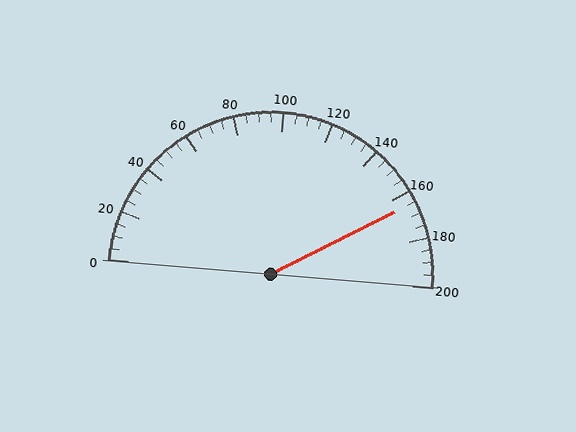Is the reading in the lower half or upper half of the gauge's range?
The reading is in the upper half of the range (0 to 200).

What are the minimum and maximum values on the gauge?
The gauge ranges from 0 to 200.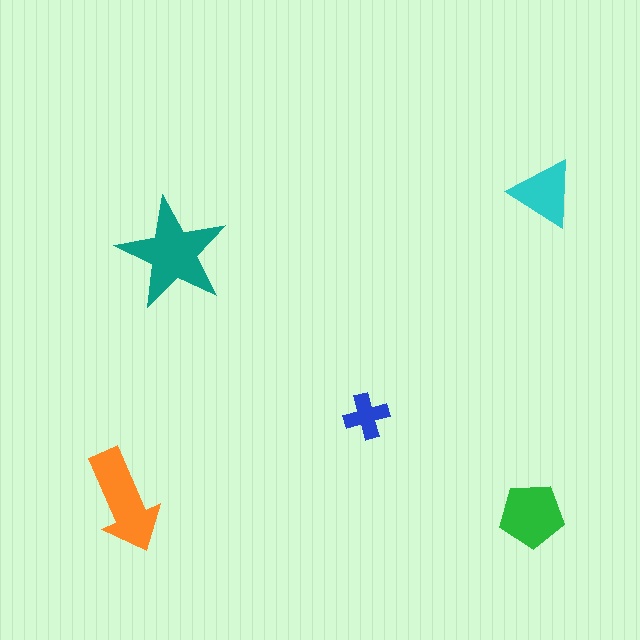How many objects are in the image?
There are 5 objects in the image.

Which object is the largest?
The teal star.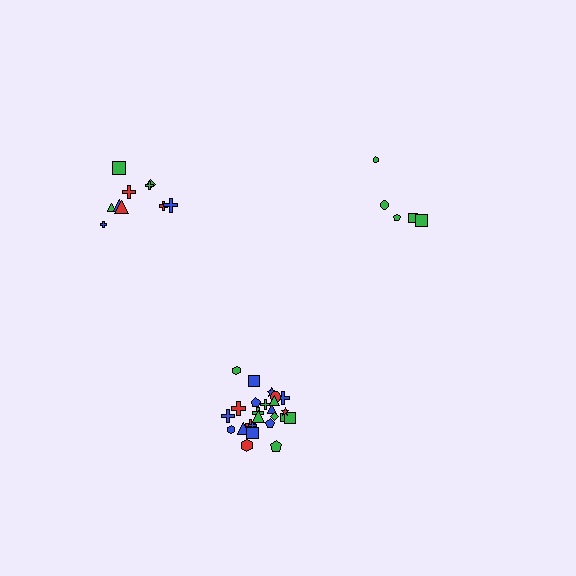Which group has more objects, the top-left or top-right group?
The top-left group.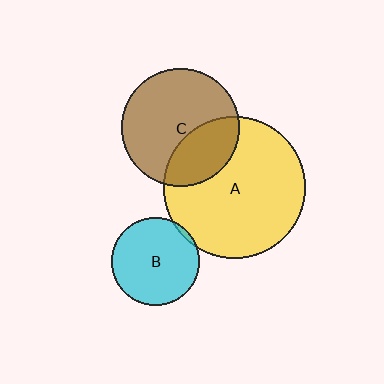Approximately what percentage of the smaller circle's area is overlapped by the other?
Approximately 5%.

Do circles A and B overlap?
Yes.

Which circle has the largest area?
Circle A (yellow).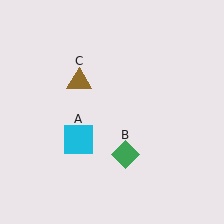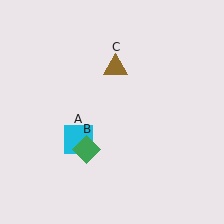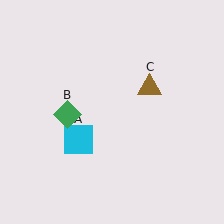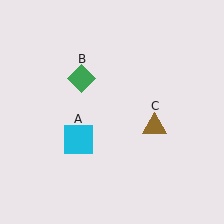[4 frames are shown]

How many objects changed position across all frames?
2 objects changed position: green diamond (object B), brown triangle (object C).